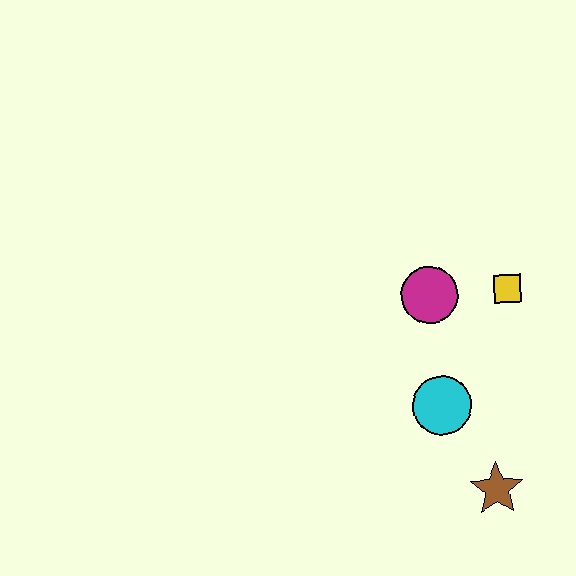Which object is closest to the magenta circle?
The yellow square is closest to the magenta circle.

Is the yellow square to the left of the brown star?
No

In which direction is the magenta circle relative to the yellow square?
The magenta circle is to the left of the yellow square.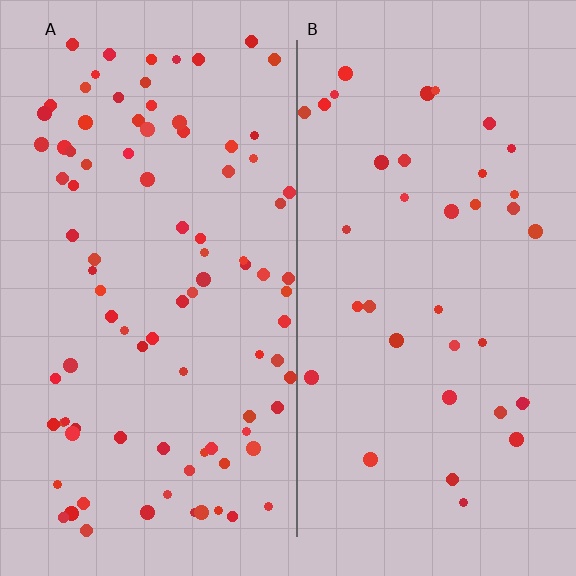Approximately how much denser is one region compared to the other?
Approximately 2.4× — region A over region B.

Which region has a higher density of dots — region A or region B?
A (the left).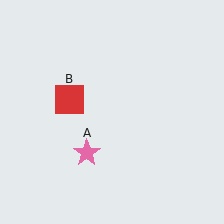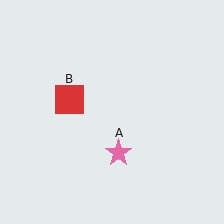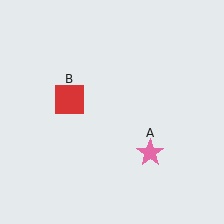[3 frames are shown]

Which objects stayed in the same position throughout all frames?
Red square (object B) remained stationary.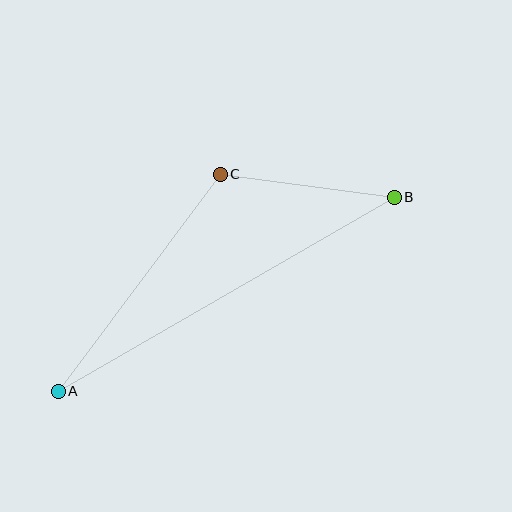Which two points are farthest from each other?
Points A and B are farthest from each other.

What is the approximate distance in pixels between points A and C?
The distance between A and C is approximately 271 pixels.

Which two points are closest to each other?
Points B and C are closest to each other.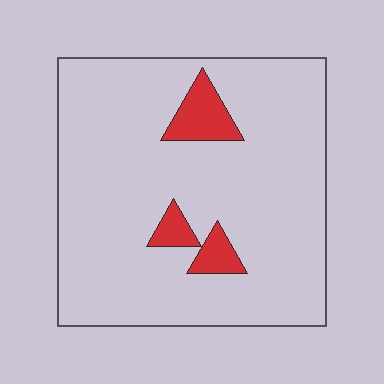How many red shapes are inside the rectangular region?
3.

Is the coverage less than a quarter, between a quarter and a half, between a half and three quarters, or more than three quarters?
Less than a quarter.